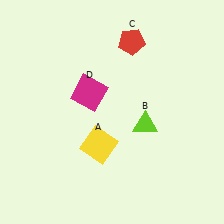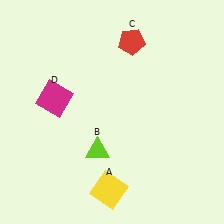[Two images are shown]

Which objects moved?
The objects that moved are: the yellow square (A), the lime triangle (B), the magenta square (D).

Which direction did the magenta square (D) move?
The magenta square (D) moved left.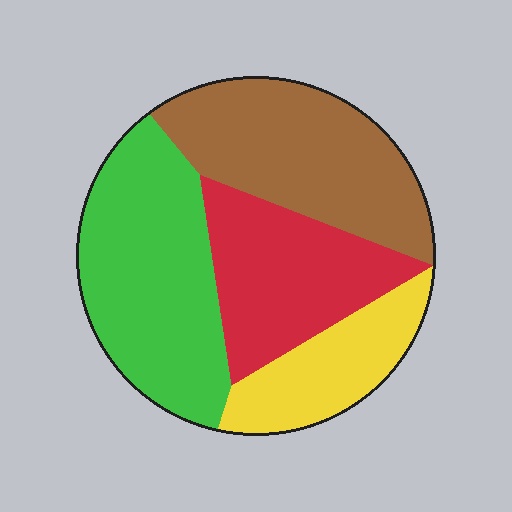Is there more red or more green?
Green.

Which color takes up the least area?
Yellow, at roughly 15%.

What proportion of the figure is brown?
Brown takes up about one quarter (1/4) of the figure.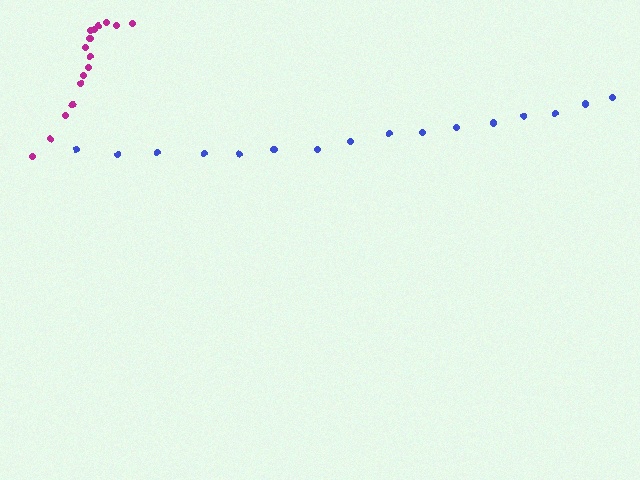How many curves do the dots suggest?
There are 2 distinct paths.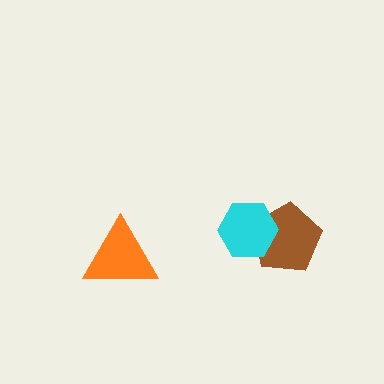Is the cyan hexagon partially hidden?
No, no other shape covers it.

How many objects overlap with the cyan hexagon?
1 object overlaps with the cyan hexagon.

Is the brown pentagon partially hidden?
Yes, it is partially covered by another shape.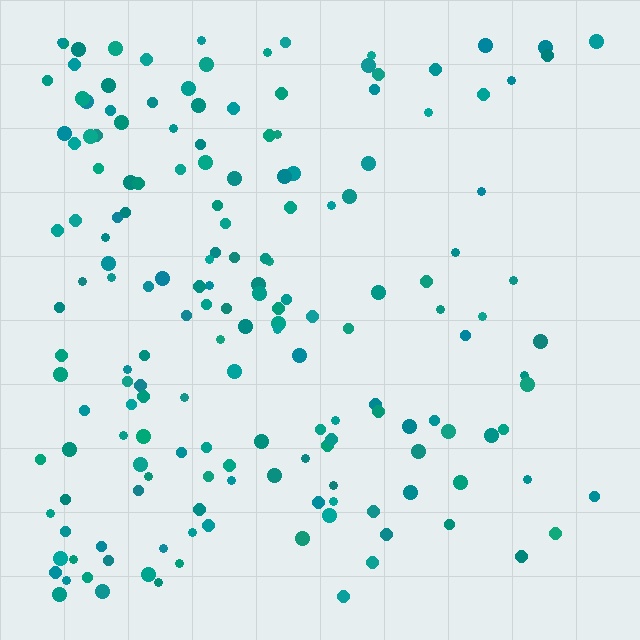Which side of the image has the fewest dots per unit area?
The right.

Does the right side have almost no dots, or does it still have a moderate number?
Still a moderate number, just noticeably fewer than the left.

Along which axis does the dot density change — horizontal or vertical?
Horizontal.